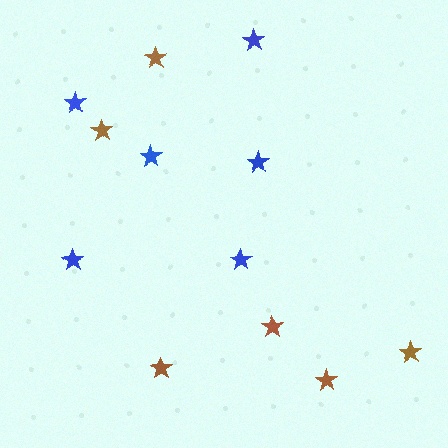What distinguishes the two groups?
There are 2 groups: one group of blue stars (6) and one group of brown stars (6).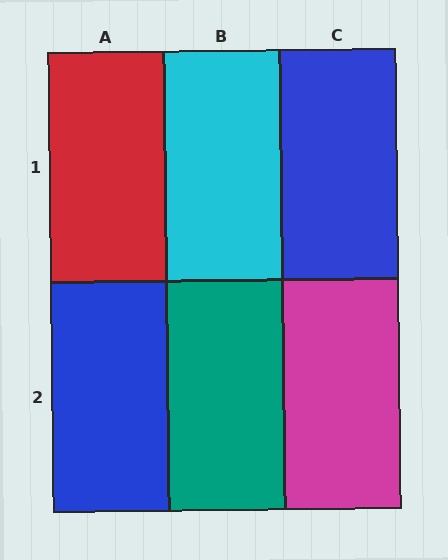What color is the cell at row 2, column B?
Teal.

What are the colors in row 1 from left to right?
Red, cyan, blue.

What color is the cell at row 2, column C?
Magenta.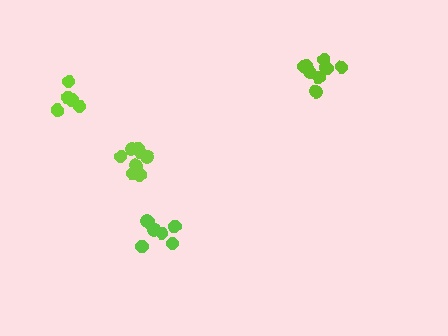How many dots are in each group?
Group 1: 9 dots, Group 2: 9 dots, Group 3: 5 dots, Group 4: 7 dots (30 total).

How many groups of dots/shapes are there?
There are 4 groups.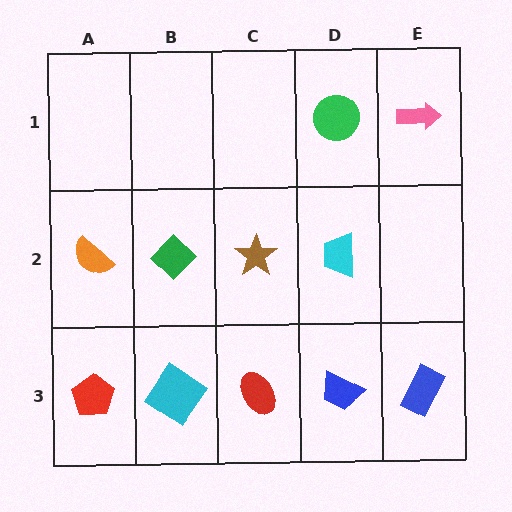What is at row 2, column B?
A green diamond.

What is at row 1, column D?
A green circle.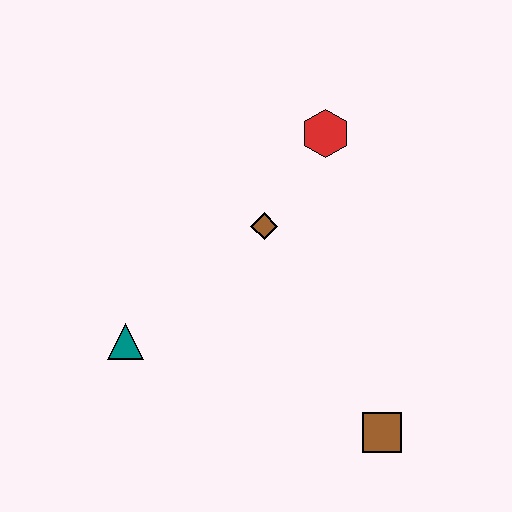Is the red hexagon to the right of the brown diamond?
Yes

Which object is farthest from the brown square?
The red hexagon is farthest from the brown square.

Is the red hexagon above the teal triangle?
Yes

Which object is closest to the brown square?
The brown diamond is closest to the brown square.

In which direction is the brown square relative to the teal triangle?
The brown square is to the right of the teal triangle.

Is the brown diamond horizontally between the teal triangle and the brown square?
Yes